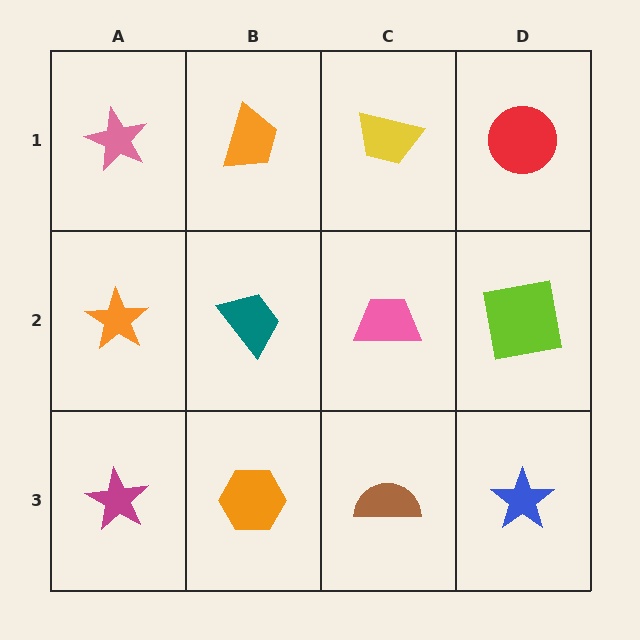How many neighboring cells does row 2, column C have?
4.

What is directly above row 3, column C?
A pink trapezoid.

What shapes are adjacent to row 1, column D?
A lime square (row 2, column D), a yellow trapezoid (row 1, column C).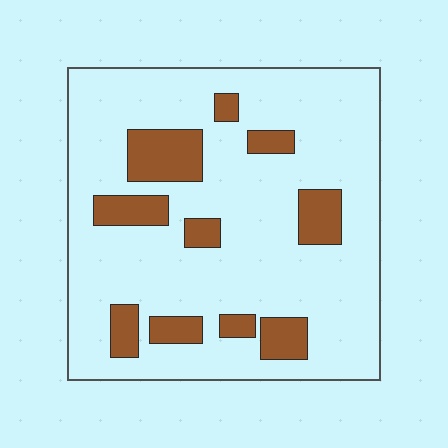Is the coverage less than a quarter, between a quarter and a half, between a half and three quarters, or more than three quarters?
Less than a quarter.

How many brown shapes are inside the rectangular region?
10.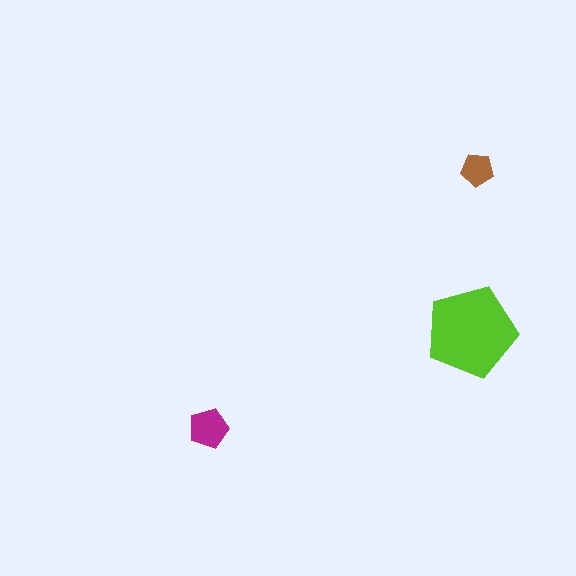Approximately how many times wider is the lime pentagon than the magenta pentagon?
About 2.5 times wider.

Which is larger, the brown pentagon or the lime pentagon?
The lime one.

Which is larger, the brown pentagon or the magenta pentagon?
The magenta one.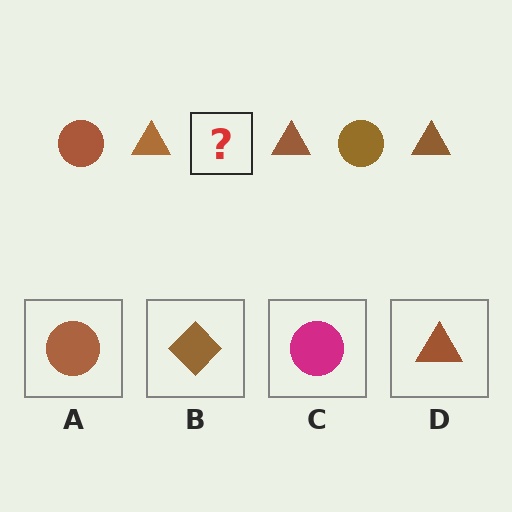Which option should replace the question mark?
Option A.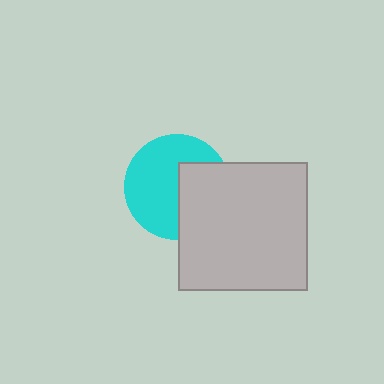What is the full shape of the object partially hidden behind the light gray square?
The partially hidden object is a cyan circle.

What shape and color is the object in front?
The object in front is a light gray square.